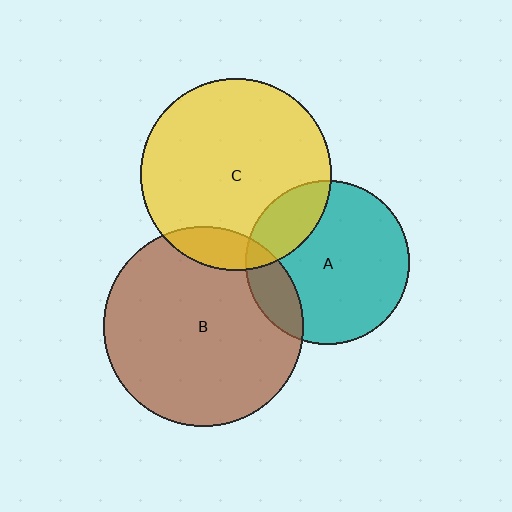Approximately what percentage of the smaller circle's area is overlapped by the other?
Approximately 20%.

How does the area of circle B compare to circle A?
Approximately 1.5 times.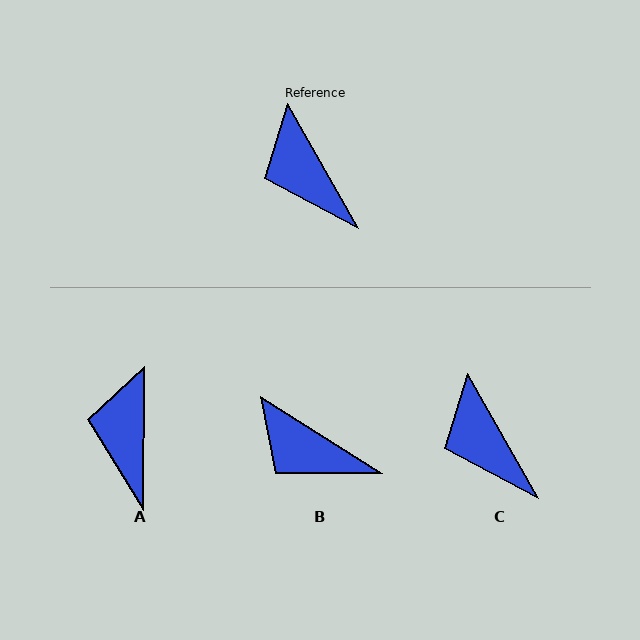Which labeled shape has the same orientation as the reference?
C.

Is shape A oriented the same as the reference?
No, it is off by about 30 degrees.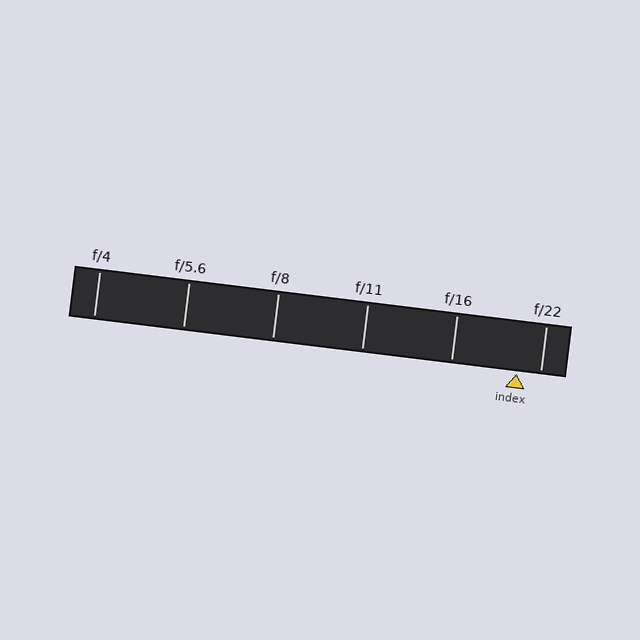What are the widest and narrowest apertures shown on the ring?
The widest aperture shown is f/4 and the narrowest is f/22.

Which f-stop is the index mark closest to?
The index mark is closest to f/22.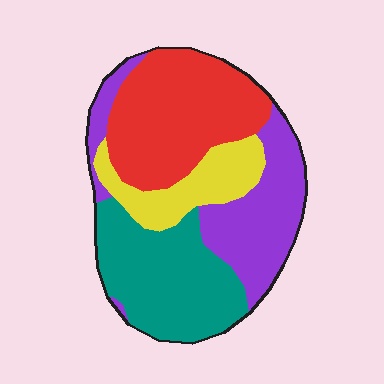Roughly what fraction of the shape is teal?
Teal takes up between a quarter and a half of the shape.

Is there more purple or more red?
Red.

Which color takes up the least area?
Yellow, at roughly 15%.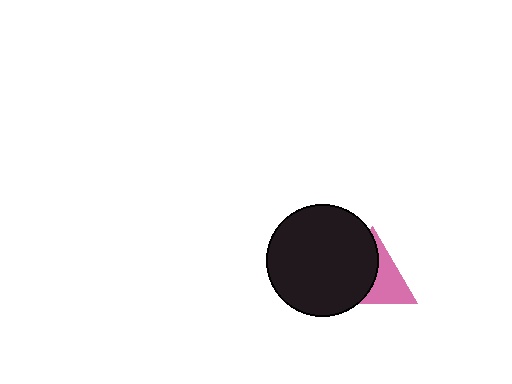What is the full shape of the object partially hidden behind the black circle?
The partially hidden object is a pink triangle.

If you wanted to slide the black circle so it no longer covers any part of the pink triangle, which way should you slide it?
Slide it left — that is the most direct way to separate the two shapes.